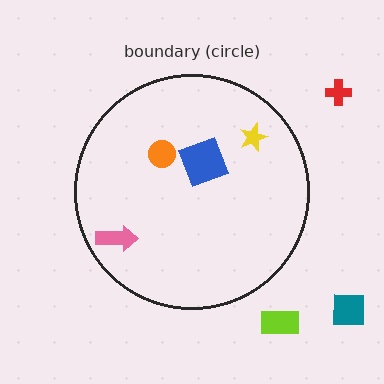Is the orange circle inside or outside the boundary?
Inside.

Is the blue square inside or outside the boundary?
Inside.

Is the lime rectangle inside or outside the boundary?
Outside.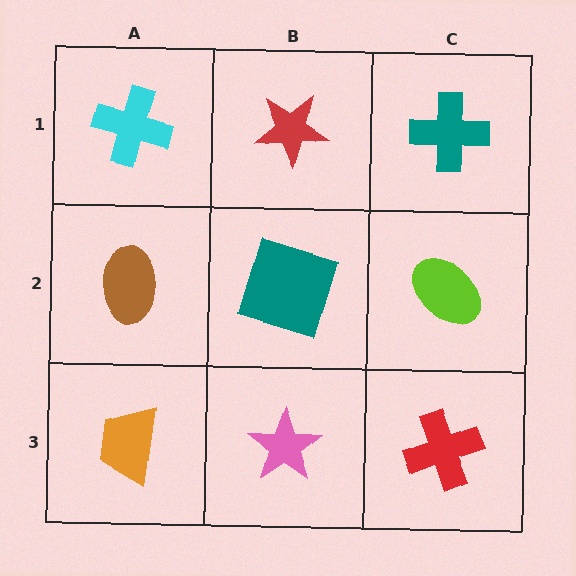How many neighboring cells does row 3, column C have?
2.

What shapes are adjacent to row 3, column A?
A brown ellipse (row 2, column A), a pink star (row 3, column B).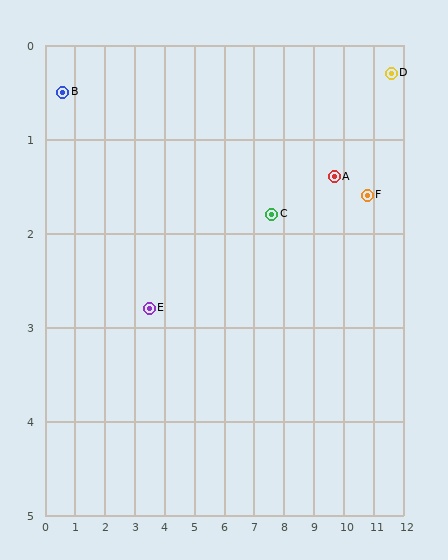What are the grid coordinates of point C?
Point C is at approximately (7.6, 1.8).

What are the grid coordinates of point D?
Point D is at approximately (11.6, 0.3).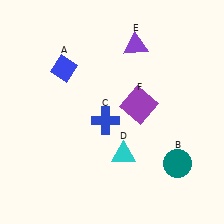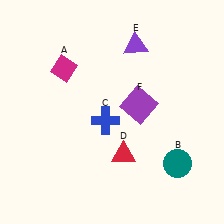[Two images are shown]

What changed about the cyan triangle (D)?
In Image 1, D is cyan. In Image 2, it changed to red.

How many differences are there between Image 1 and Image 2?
There are 2 differences between the two images.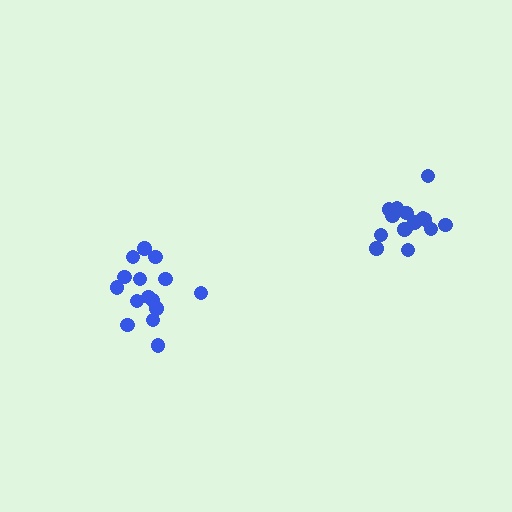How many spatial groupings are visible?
There are 2 spatial groupings.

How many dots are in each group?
Group 1: 15 dots, Group 2: 15 dots (30 total).